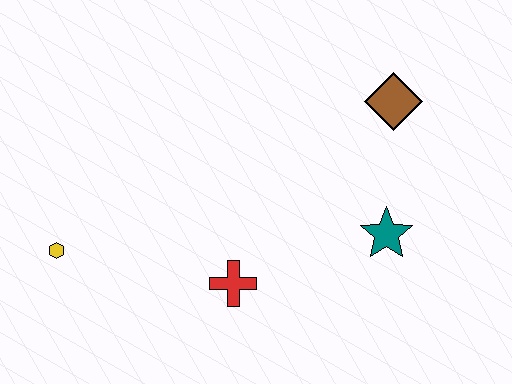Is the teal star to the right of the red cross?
Yes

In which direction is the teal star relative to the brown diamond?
The teal star is below the brown diamond.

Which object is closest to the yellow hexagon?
The red cross is closest to the yellow hexagon.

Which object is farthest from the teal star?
The yellow hexagon is farthest from the teal star.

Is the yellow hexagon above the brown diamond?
No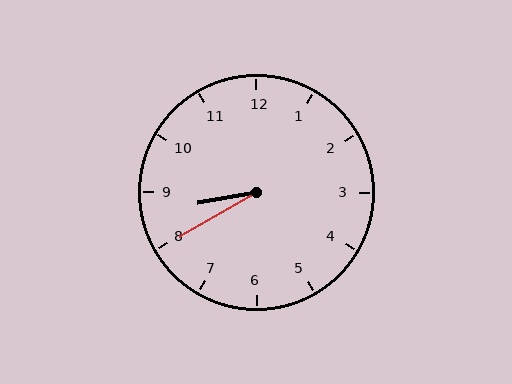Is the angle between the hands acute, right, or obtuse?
It is acute.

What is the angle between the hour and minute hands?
Approximately 20 degrees.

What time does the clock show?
8:40.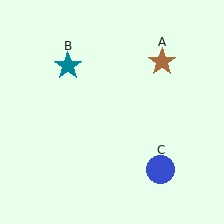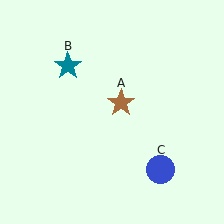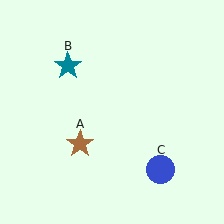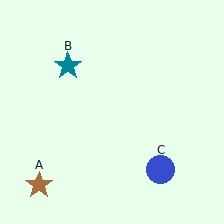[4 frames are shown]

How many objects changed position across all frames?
1 object changed position: brown star (object A).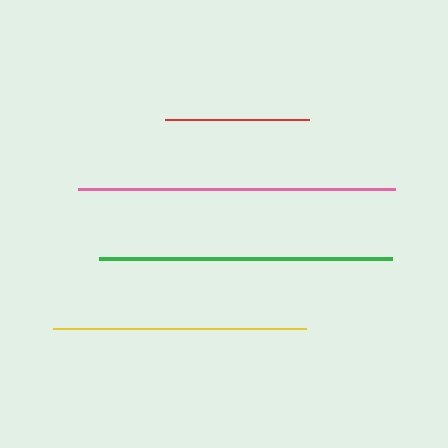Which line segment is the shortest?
The red line is the shortest at approximately 144 pixels.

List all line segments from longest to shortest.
From longest to shortest: pink, green, yellow, red.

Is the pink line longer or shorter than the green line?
The pink line is longer than the green line.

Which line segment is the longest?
The pink line is the longest at approximately 317 pixels.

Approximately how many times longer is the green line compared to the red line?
The green line is approximately 2.0 times the length of the red line.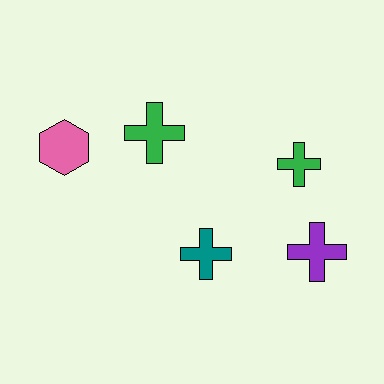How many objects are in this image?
There are 5 objects.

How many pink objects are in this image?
There is 1 pink object.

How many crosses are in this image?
There are 4 crosses.